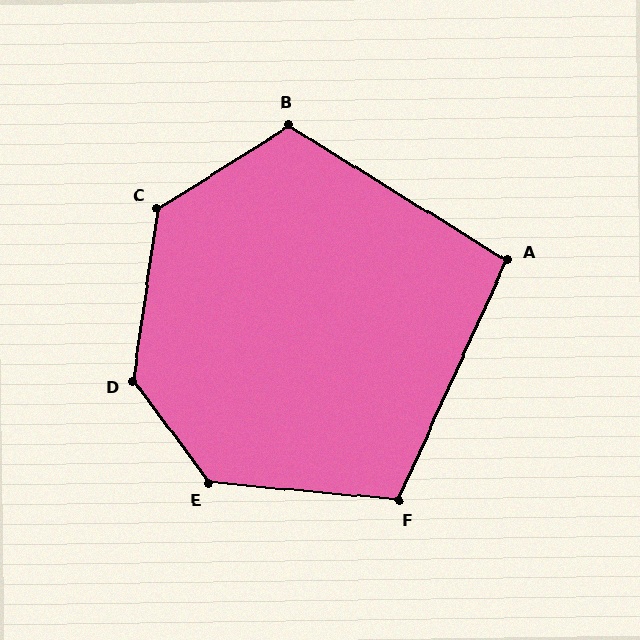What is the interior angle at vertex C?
Approximately 131 degrees (obtuse).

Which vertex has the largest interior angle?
D, at approximately 135 degrees.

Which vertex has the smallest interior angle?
A, at approximately 97 degrees.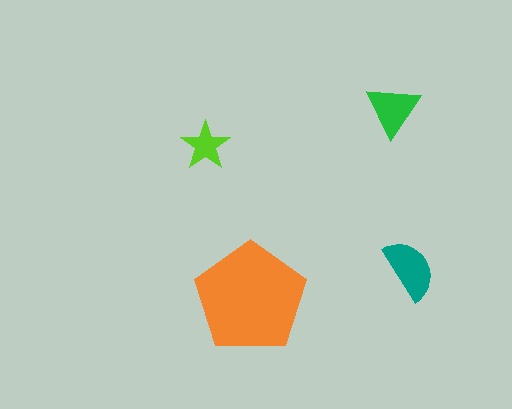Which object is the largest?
The orange pentagon.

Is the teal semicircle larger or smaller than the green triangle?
Larger.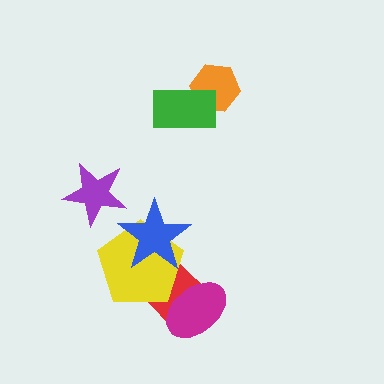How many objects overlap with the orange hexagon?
1 object overlaps with the orange hexagon.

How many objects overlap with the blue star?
2 objects overlap with the blue star.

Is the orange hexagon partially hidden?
Yes, it is partially covered by another shape.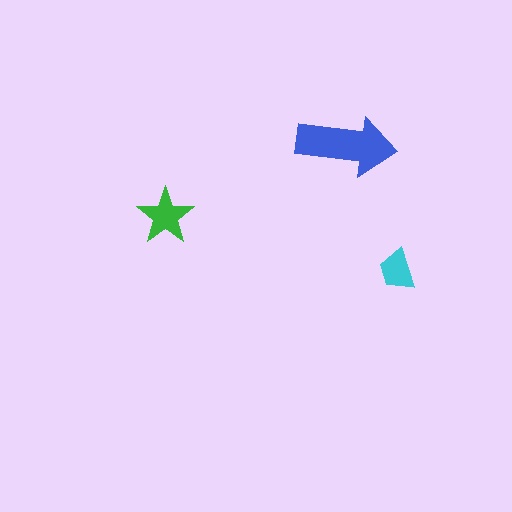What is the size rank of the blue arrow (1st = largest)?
1st.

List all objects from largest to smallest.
The blue arrow, the green star, the cyan trapezoid.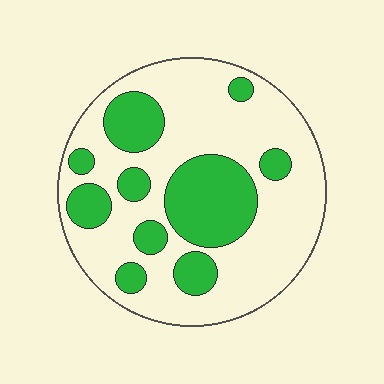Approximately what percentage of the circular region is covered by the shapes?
Approximately 30%.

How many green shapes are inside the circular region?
10.